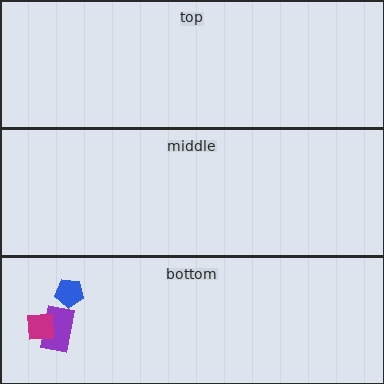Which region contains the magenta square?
The bottom region.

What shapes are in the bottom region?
The purple rectangle, the magenta square, the blue pentagon.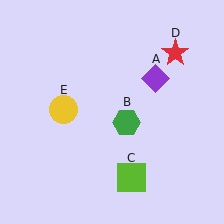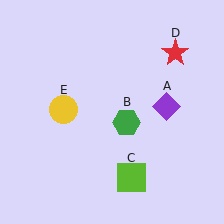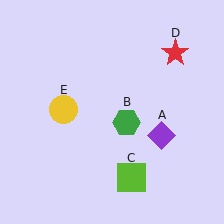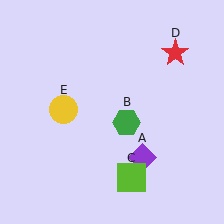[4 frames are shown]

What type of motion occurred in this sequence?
The purple diamond (object A) rotated clockwise around the center of the scene.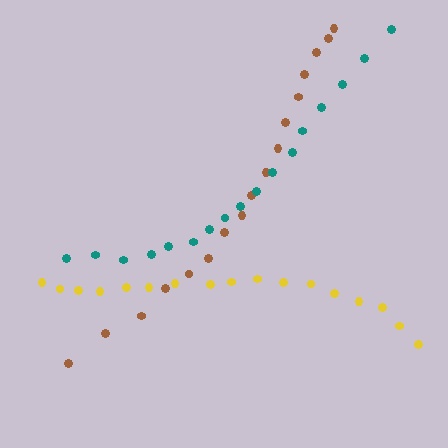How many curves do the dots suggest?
There are 3 distinct paths.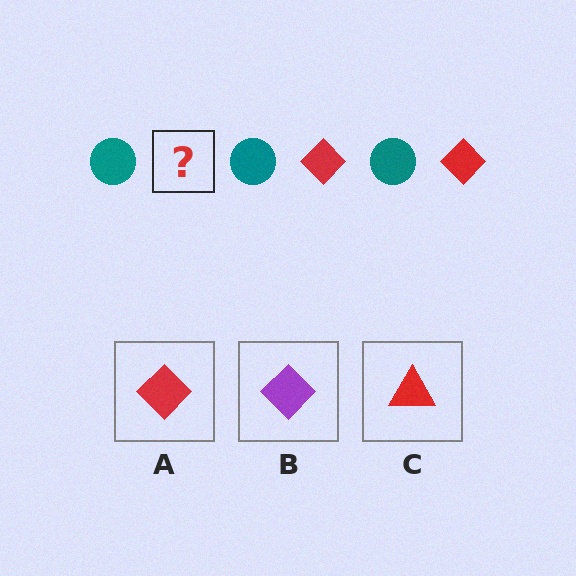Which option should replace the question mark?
Option A.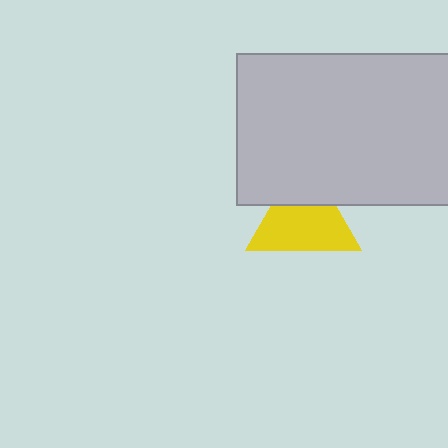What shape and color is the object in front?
The object in front is a light gray rectangle.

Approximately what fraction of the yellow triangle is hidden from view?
Roughly 31% of the yellow triangle is hidden behind the light gray rectangle.